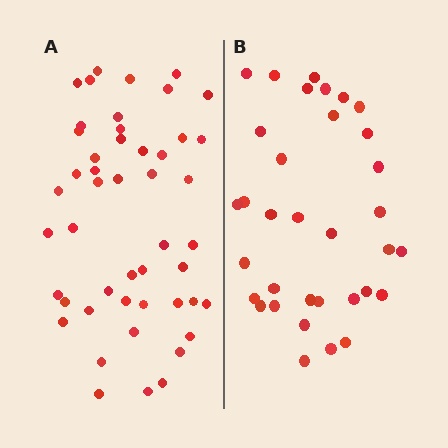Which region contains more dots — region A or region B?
Region A (the left region) has more dots.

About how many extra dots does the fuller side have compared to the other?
Region A has approximately 15 more dots than region B.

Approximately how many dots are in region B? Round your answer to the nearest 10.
About 30 dots. (The exact count is 34, which rounds to 30.)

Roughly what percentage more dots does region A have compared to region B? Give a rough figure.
About 40% more.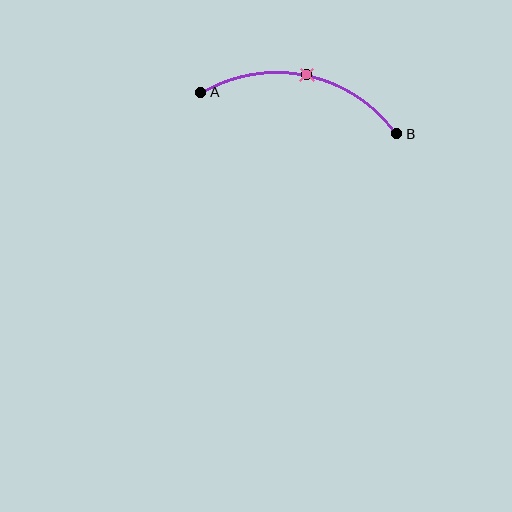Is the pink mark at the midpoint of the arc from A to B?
Yes. The pink mark lies on the arc at equal arc-length from both A and B — it is the arc midpoint.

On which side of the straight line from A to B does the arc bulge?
The arc bulges above the straight line connecting A and B.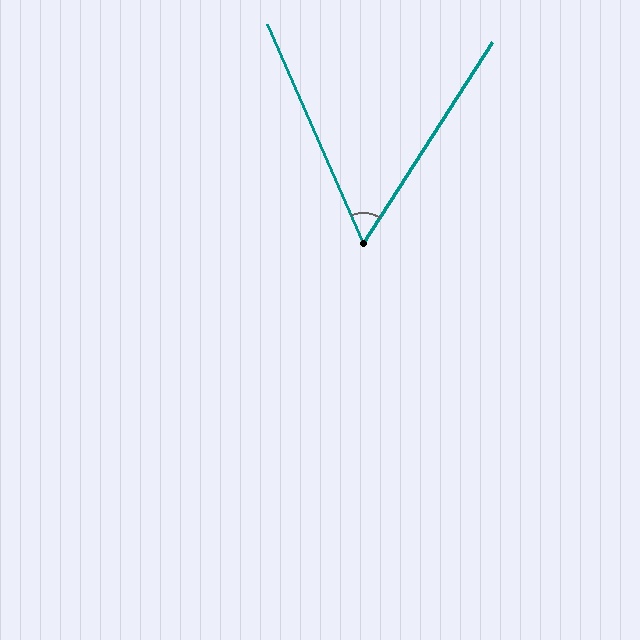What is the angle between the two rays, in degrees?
Approximately 56 degrees.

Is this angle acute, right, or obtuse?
It is acute.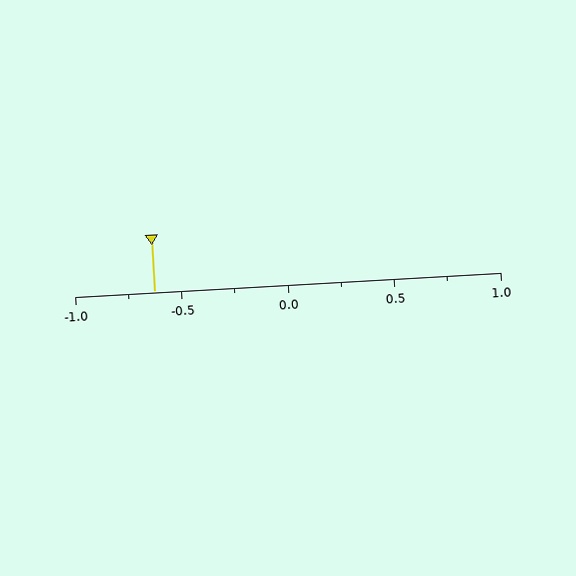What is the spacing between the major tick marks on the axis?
The major ticks are spaced 0.5 apart.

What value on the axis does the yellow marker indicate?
The marker indicates approximately -0.62.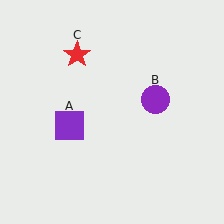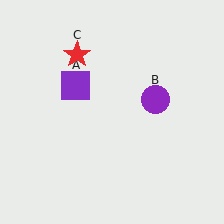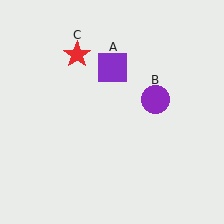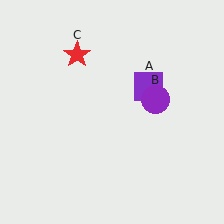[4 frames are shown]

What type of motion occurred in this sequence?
The purple square (object A) rotated clockwise around the center of the scene.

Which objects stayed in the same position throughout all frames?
Purple circle (object B) and red star (object C) remained stationary.